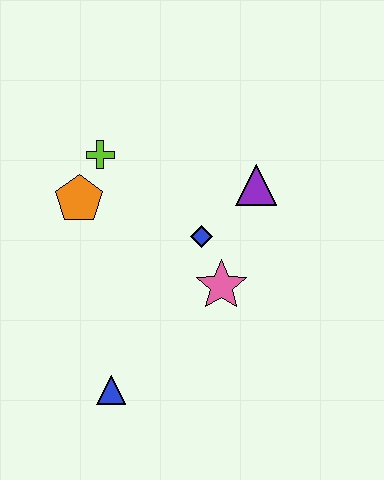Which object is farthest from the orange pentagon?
The blue triangle is farthest from the orange pentagon.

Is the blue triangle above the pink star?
No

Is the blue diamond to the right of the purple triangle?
No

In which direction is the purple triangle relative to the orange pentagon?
The purple triangle is to the right of the orange pentagon.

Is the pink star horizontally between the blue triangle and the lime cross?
No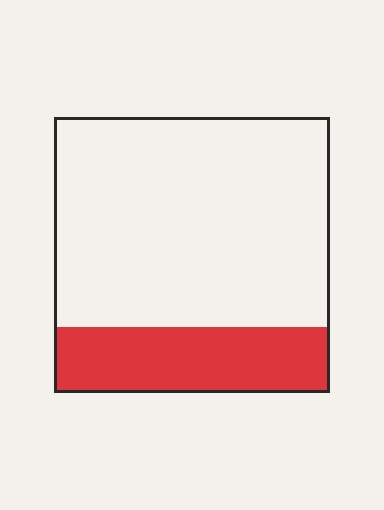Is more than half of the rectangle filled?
No.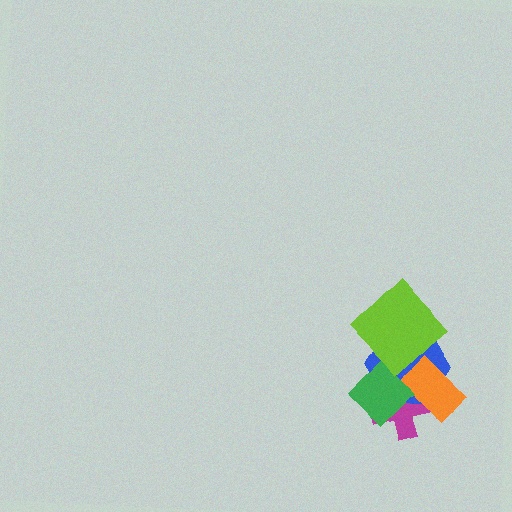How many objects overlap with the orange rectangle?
3 objects overlap with the orange rectangle.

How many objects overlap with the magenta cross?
3 objects overlap with the magenta cross.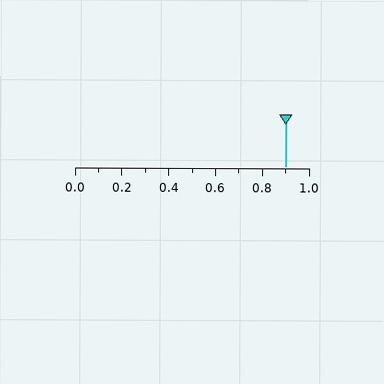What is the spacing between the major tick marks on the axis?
The major ticks are spaced 0.2 apart.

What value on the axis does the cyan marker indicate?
The marker indicates approximately 0.9.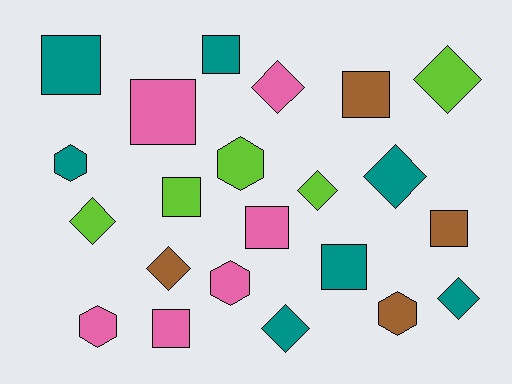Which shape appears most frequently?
Square, with 9 objects.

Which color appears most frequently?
Teal, with 7 objects.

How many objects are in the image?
There are 22 objects.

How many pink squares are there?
There are 3 pink squares.